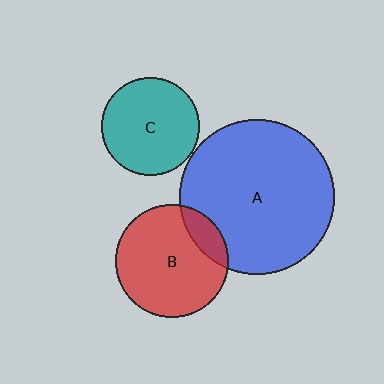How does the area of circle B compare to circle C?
Approximately 1.3 times.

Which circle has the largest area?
Circle A (blue).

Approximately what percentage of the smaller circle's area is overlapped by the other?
Approximately 15%.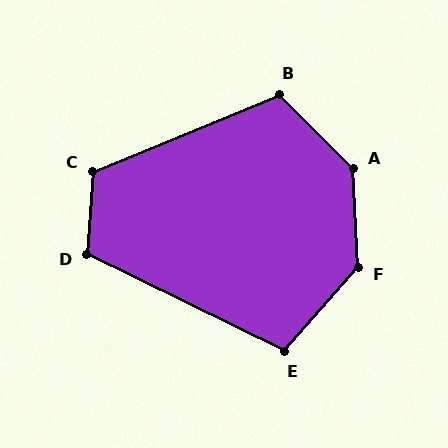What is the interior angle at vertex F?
Approximately 136 degrees (obtuse).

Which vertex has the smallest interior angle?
E, at approximately 105 degrees.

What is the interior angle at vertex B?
Approximately 113 degrees (obtuse).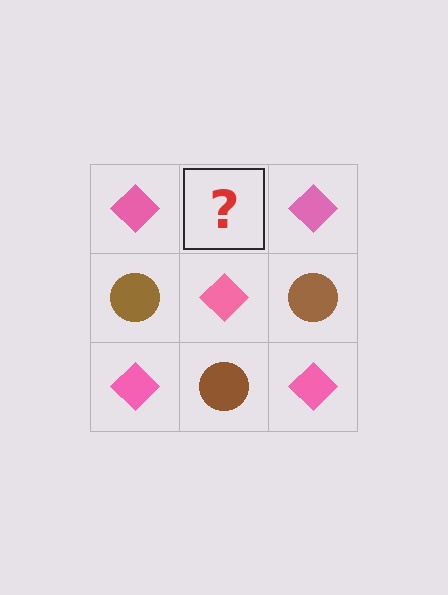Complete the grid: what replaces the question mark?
The question mark should be replaced with a brown circle.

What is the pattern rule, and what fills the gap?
The rule is that it alternates pink diamond and brown circle in a checkerboard pattern. The gap should be filled with a brown circle.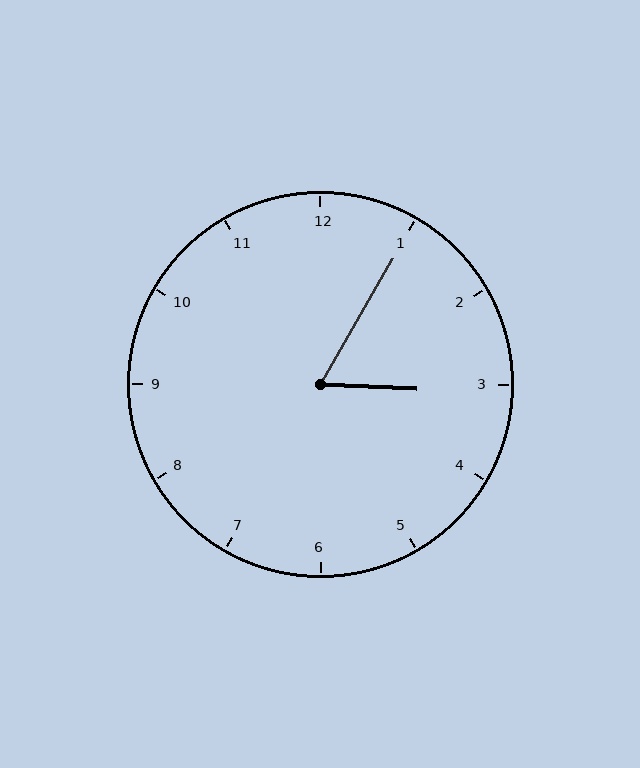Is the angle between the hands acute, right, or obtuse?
It is acute.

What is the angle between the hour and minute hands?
Approximately 62 degrees.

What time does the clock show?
3:05.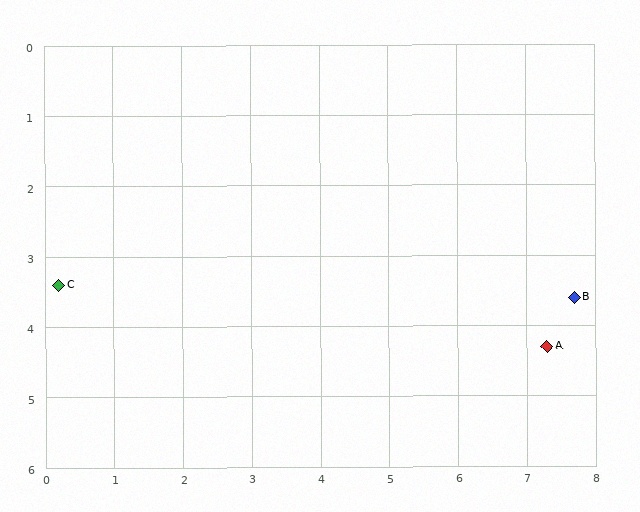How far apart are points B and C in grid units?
Points B and C are about 7.5 grid units apart.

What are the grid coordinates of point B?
Point B is at approximately (7.7, 3.6).